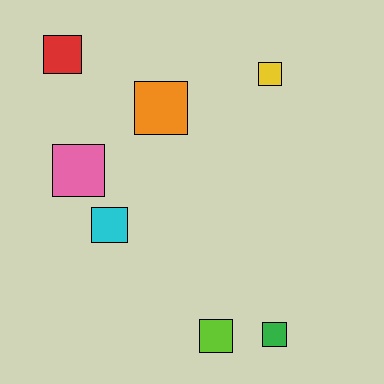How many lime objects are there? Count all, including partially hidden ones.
There is 1 lime object.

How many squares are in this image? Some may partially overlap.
There are 7 squares.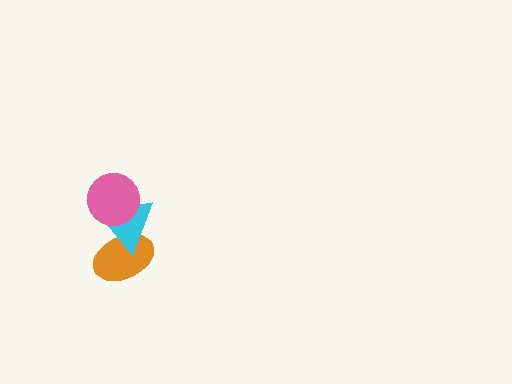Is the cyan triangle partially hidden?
Yes, it is partially covered by another shape.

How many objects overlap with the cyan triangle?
2 objects overlap with the cyan triangle.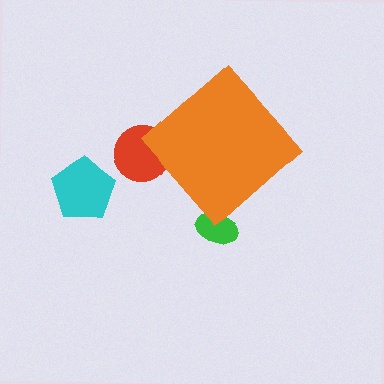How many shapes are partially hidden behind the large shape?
2 shapes are partially hidden.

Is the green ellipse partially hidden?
Yes, the green ellipse is partially hidden behind the orange diamond.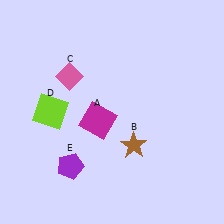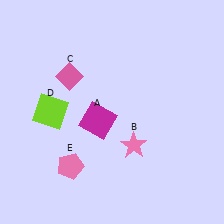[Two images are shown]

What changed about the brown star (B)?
In Image 1, B is brown. In Image 2, it changed to pink.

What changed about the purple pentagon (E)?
In Image 1, E is purple. In Image 2, it changed to pink.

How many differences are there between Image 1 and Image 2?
There are 2 differences between the two images.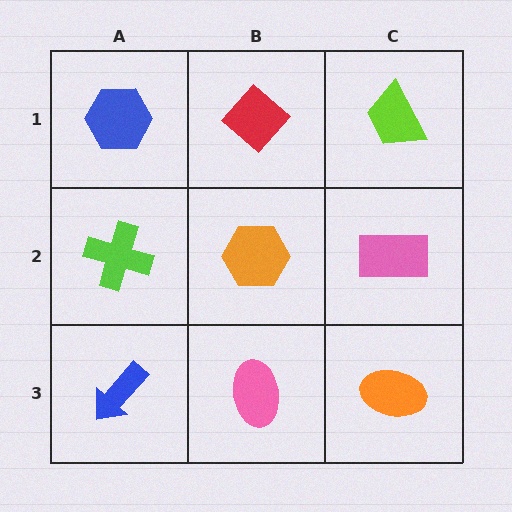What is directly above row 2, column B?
A red diamond.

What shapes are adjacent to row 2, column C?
A lime trapezoid (row 1, column C), an orange ellipse (row 3, column C), an orange hexagon (row 2, column B).